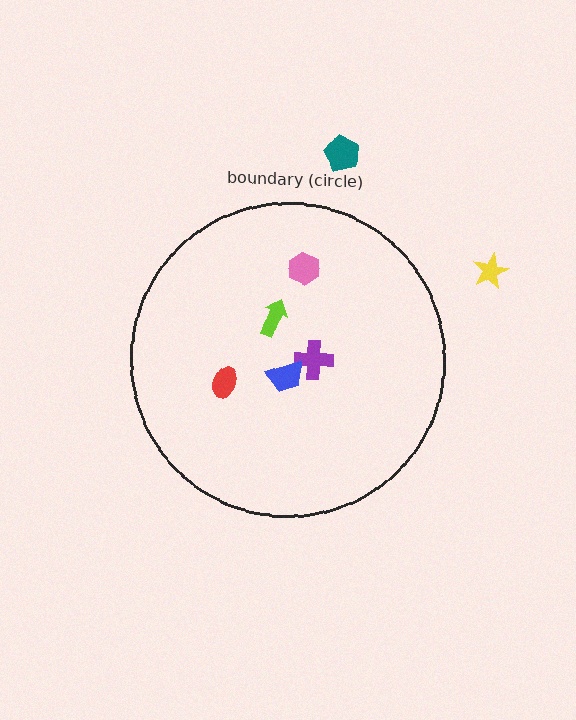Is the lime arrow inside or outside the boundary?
Inside.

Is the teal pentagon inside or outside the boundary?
Outside.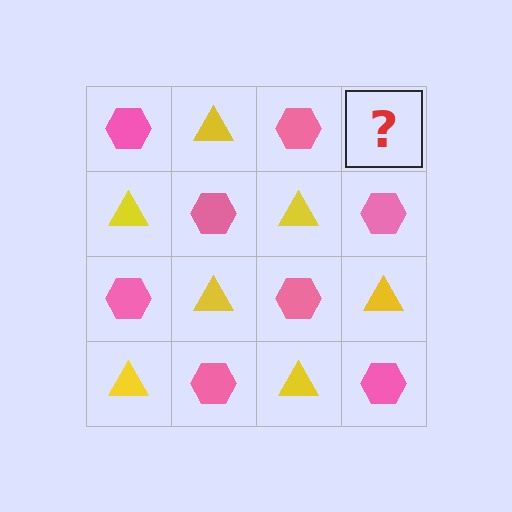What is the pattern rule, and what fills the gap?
The rule is that it alternates pink hexagon and yellow triangle in a checkerboard pattern. The gap should be filled with a yellow triangle.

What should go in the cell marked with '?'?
The missing cell should contain a yellow triangle.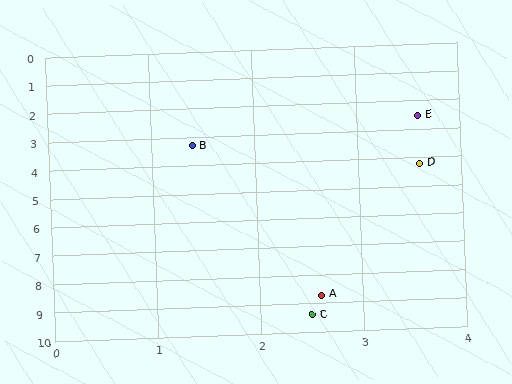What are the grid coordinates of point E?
Point E is at approximately (3.6, 2.5).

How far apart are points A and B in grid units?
Points A and B are about 5.5 grid units apart.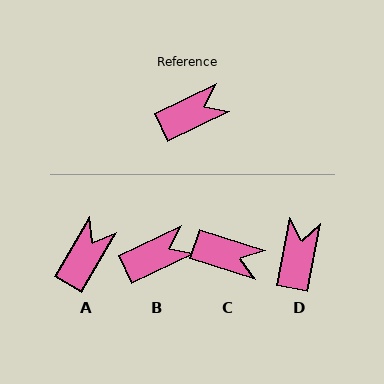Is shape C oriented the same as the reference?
No, it is off by about 43 degrees.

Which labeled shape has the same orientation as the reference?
B.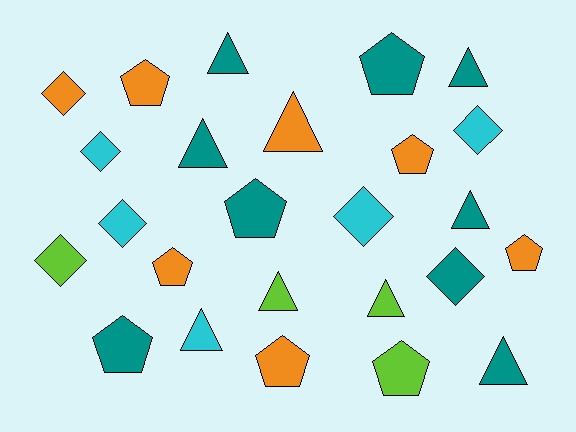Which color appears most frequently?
Teal, with 9 objects.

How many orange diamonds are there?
There is 1 orange diamond.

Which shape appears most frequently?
Pentagon, with 9 objects.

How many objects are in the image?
There are 25 objects.